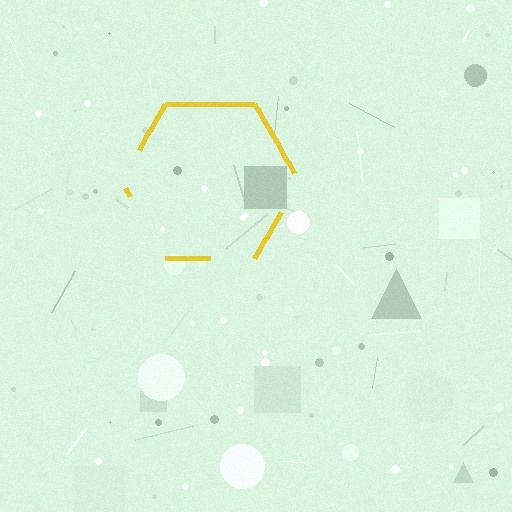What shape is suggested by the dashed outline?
The dashed outline suggests a hexagon.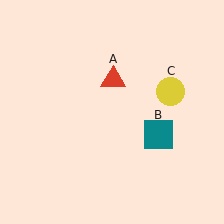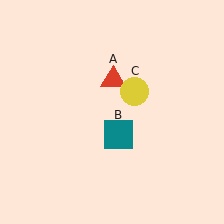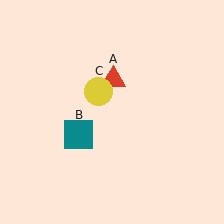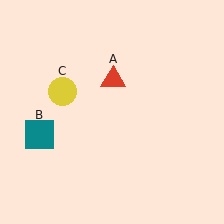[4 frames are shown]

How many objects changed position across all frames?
2 objects changed position: teal square (object B), yellow circle (object C).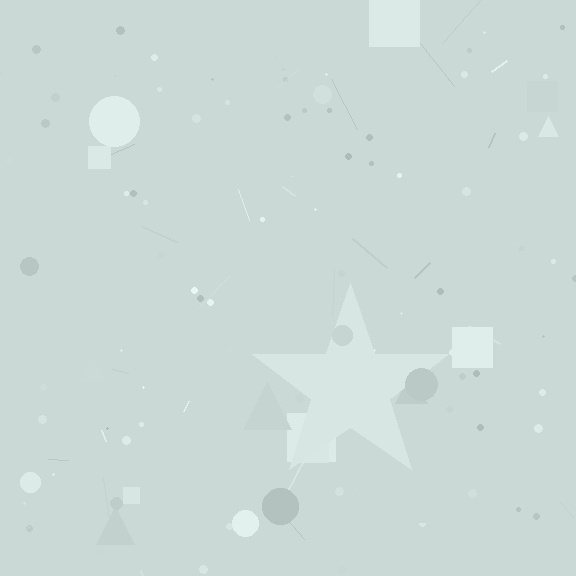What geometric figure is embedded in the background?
A star is embedded in the background.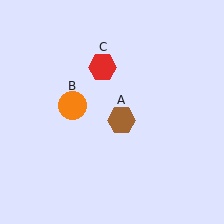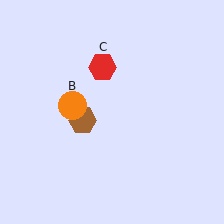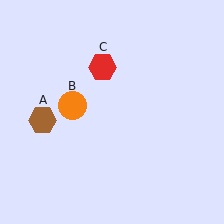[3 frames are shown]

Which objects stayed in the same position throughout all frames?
Orange circle (object B) and red hexagon (object C) remained stationary.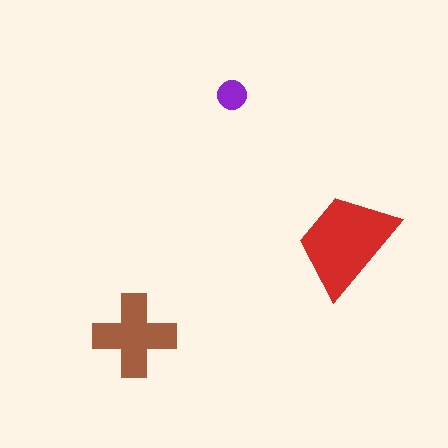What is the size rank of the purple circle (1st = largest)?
3rd.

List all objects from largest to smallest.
The red trapezoid, the brown cross, the purple circle.